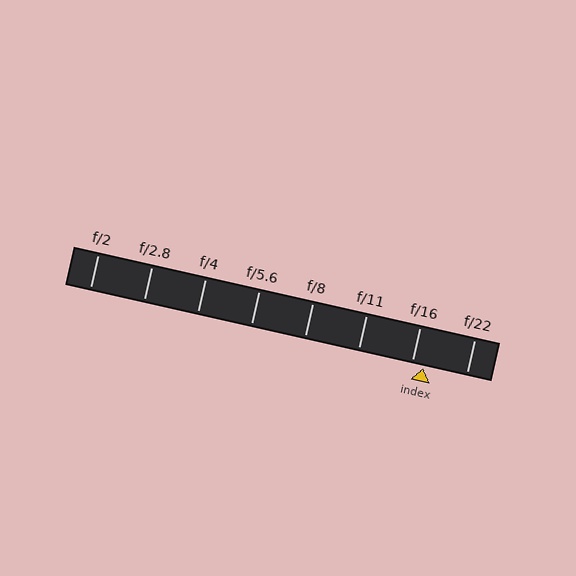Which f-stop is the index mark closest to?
The index mark is closest to f/16.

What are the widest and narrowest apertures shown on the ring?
The widest aperture shown is f/2 and the narrowest is f/22.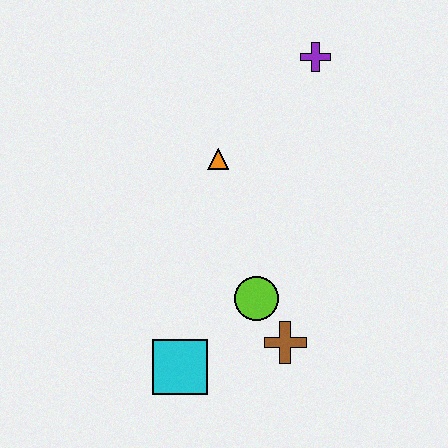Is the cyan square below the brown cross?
Yes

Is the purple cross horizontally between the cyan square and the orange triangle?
No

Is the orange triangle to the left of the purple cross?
Yes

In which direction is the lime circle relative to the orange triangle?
The lime circle is below the orange triangle.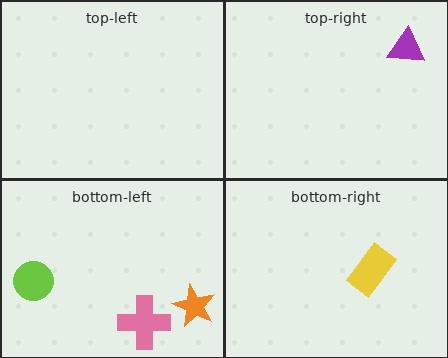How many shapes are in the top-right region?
1.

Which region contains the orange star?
The bottom-left region.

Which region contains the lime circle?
The bottom-left region.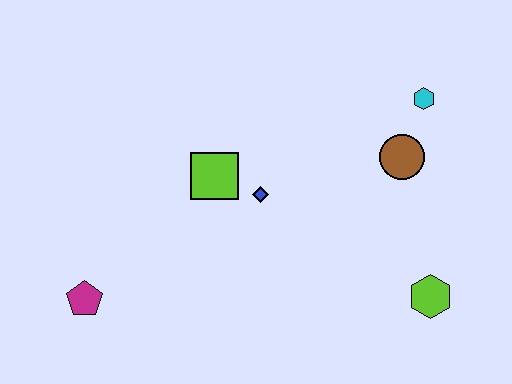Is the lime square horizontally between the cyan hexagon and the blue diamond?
No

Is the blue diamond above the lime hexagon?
Yes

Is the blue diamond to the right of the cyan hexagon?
No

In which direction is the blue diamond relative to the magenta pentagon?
The blue diamond is to the right of the magenta pentagon.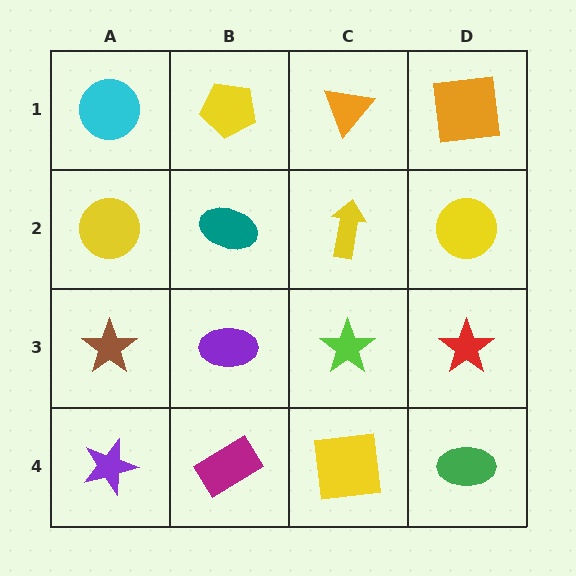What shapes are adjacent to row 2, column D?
An orange square (row 1, column D), a red star (row 3, column D), a yellow arrow (row 2, column C).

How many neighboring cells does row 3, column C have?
4.